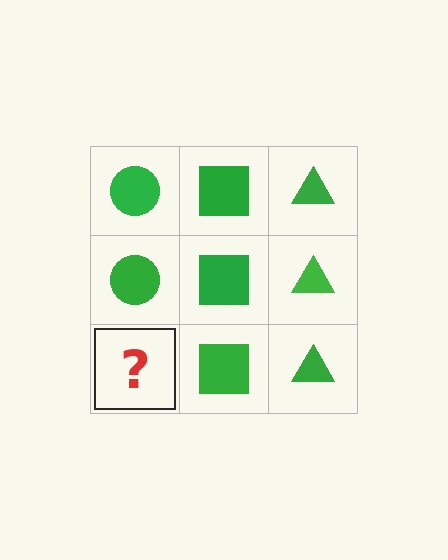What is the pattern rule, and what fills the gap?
The rule is that each column has a consistent shape. The gap should be filled with a green circle.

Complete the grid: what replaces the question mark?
The question mark should be replaced with a green circle.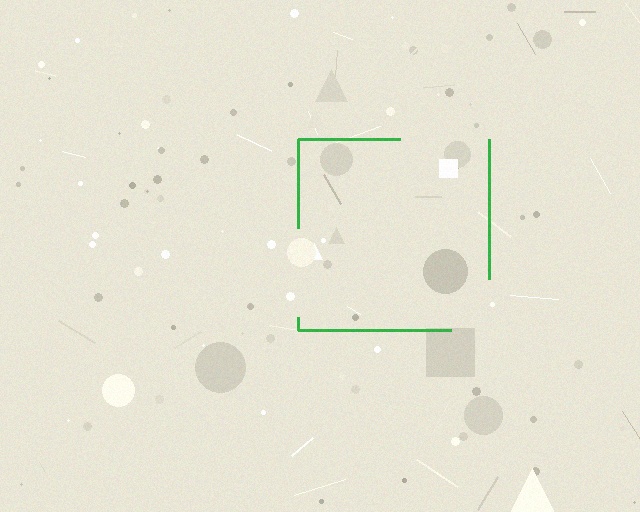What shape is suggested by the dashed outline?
The dashed outline suggests a square.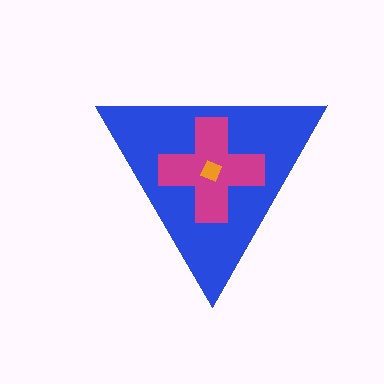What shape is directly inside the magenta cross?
The orange diamond.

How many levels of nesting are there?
3.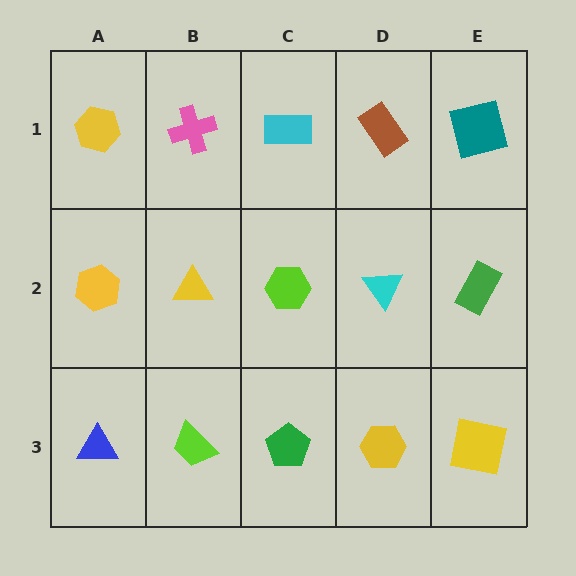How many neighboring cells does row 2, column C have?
4.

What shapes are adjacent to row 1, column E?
A green rectangle (row 2, column E), a brown rectangle (row 1, column D).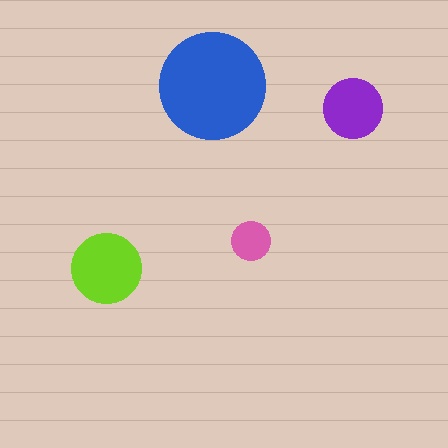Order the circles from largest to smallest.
the blue one, the lime one, the purple one, the pink one.